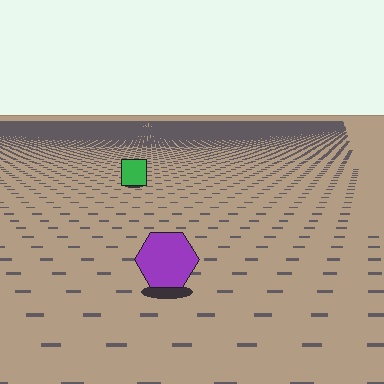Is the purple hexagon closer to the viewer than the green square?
Yes. The purple hexagon is closer — you can tell from the texture gradient: the ground texture is coarser near it.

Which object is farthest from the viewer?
The green square is farthest from the viewer. It appears smaller and the ground texture around it is denser.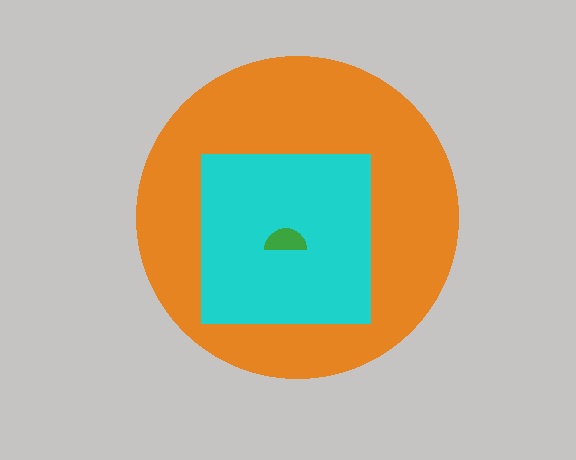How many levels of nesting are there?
3.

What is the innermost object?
The green semicircle.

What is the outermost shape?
The orange circle.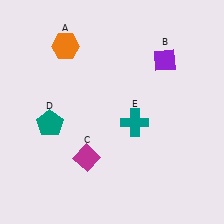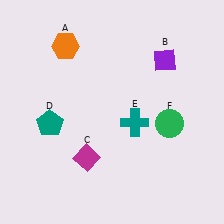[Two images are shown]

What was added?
A green circle (F) was added in Image 2.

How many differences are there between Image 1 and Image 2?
There is 1 difference between the two images.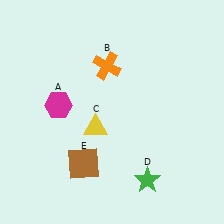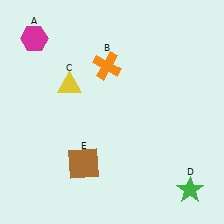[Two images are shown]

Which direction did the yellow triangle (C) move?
The yellow triangle (C) moved up.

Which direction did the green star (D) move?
The green star (D) moved right.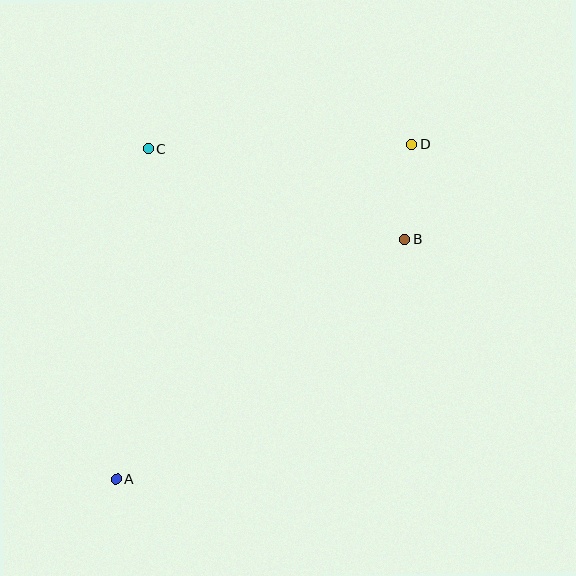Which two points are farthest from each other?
Points A and D are farthest from each other.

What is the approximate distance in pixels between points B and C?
The distance between B and C is approximately 272 pixels.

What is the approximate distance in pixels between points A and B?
The distance between A and B is approximately 376 pixels.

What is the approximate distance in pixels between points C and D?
The distance between C and D is approximately 263 pixels.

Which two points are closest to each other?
Points B and D are closest to each other.